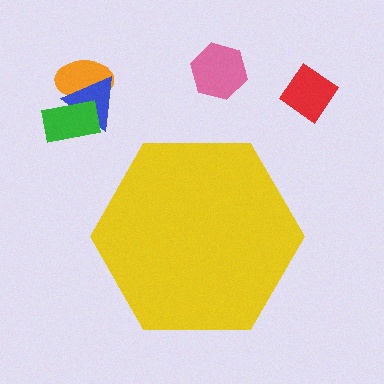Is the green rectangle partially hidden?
No, the green rectangle is fully visible.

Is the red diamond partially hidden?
No, the red diamond is fully visible.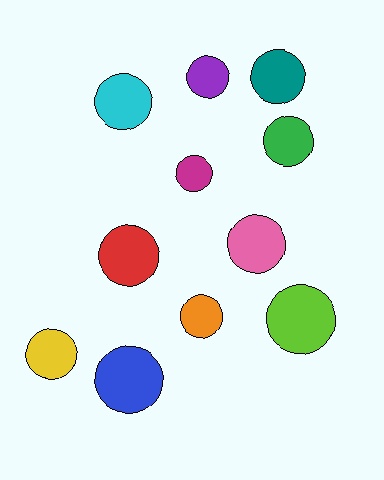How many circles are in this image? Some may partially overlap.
There are 11 circles.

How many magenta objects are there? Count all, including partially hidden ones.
There is 1 magenta object.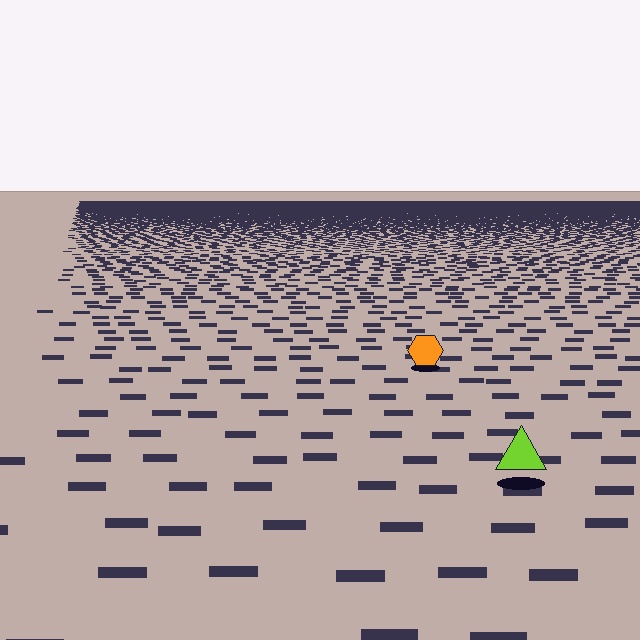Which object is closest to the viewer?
The lime triangle is closest. The texture marks near it are larger and more spread out.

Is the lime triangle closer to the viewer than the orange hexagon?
Yes. The lime triangle is closer — you can tell from the texture gradient: the ground texture is coarser near it.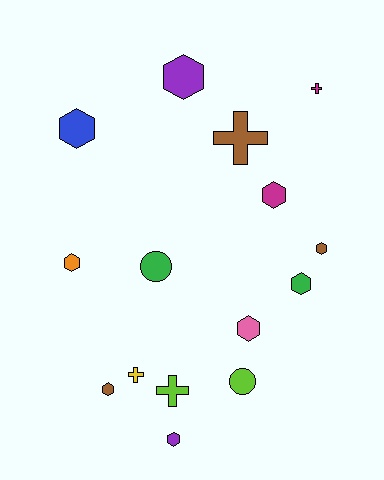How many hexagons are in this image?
There are 9 hexagons.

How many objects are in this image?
There are 15 objects.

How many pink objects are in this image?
There is 1 pink object.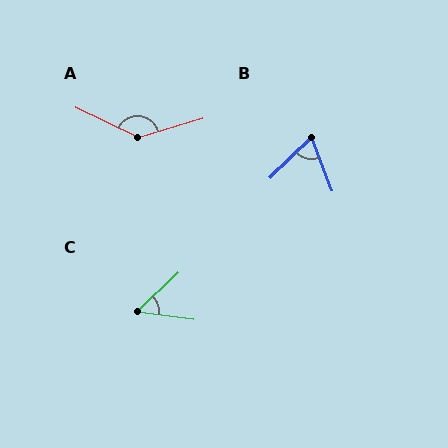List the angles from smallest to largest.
C (52°), B (66°), A (138°).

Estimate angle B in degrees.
Approximately 66 degrees.